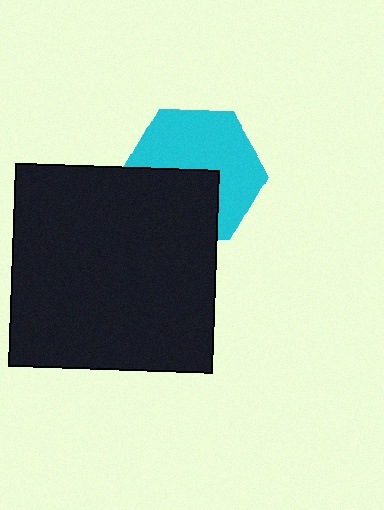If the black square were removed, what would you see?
You would see the complete cyan hexagon.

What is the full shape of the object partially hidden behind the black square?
The partially hidden object is a cyan hexagon.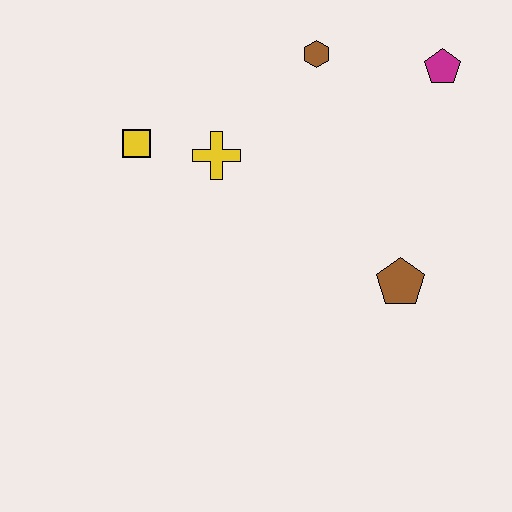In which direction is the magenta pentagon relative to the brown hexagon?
The magenta pentagon is to the right of the brown hexagon.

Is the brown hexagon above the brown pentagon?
Yes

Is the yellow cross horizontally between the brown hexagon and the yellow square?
Yes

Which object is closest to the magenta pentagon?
The brown hexagon is closest to the magenta pentagon.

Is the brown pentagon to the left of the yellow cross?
No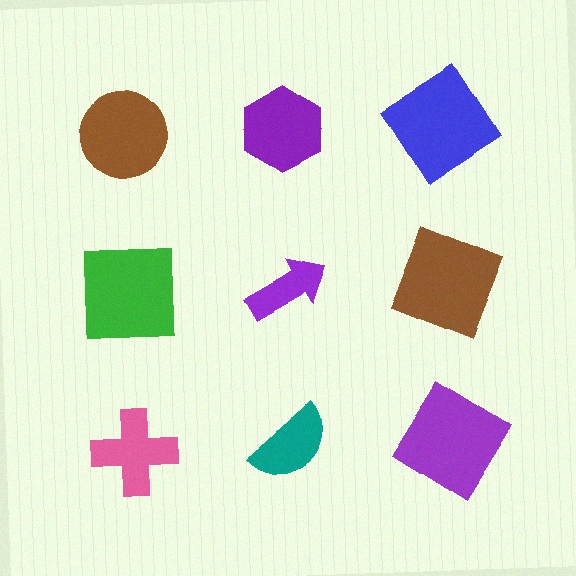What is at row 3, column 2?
A teal semicircle.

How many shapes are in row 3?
3 shapes.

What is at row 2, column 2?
A purple arrow.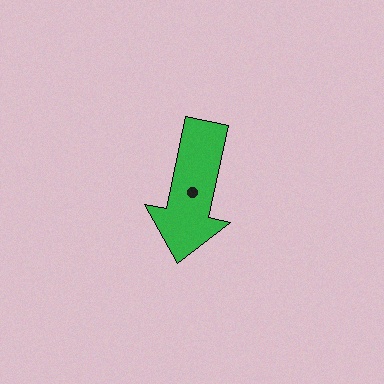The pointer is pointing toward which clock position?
Roughly 6 o'clock.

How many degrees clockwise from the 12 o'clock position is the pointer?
Approximately 192 degrees.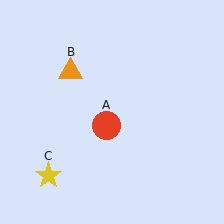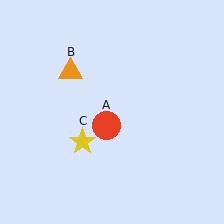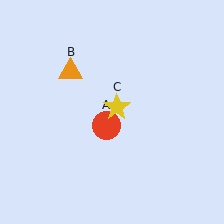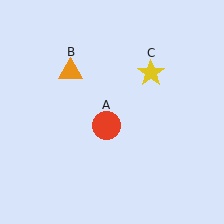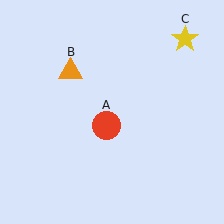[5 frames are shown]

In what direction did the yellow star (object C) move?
The yellow star (object C) moved up and to the right.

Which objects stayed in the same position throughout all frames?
Red circle (object A) and orange triangle (object B) remained stationary.